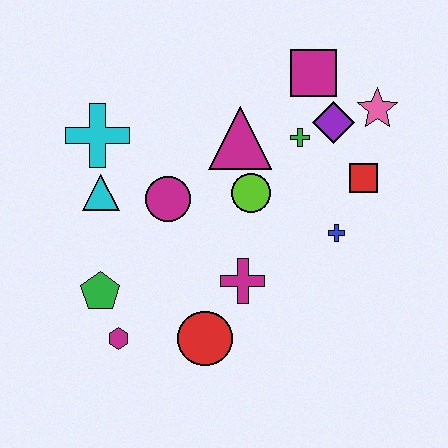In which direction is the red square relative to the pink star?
The red square is below the pink star.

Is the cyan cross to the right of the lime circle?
No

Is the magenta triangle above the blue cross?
Yes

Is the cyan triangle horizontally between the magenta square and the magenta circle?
No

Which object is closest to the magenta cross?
The red circle is closest to the magenta cross.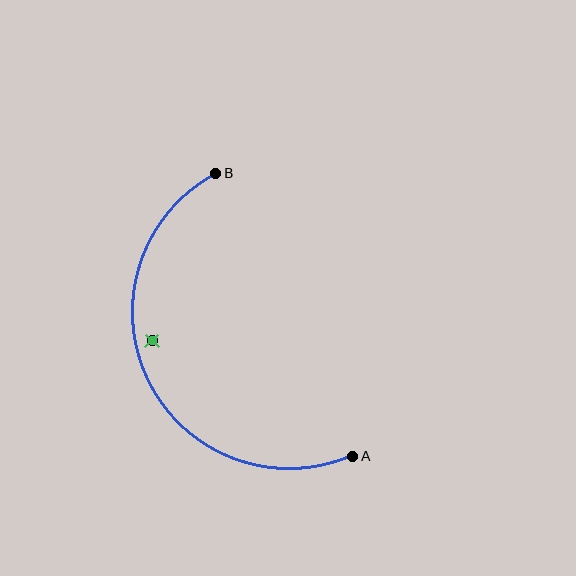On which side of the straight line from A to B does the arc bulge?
The arc bulges to the left of the straight line connecting A and B.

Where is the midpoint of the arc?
The arc midpoint is the point on the curve farthest from the straight line joining A and B. It sits to the left of that line.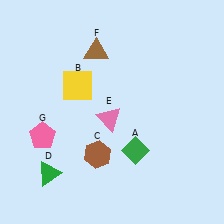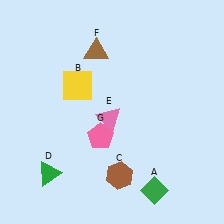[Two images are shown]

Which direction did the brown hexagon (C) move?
The brown hexagon (C) moved right.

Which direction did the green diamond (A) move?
The green diamond (A) moved down.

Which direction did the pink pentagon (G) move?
The pink pentagon (G) moved right.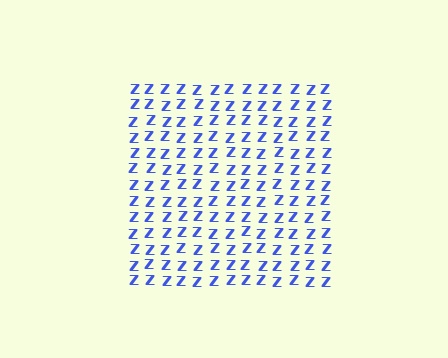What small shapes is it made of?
It is made of small letter Z's.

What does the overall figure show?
The overall figure shows a square.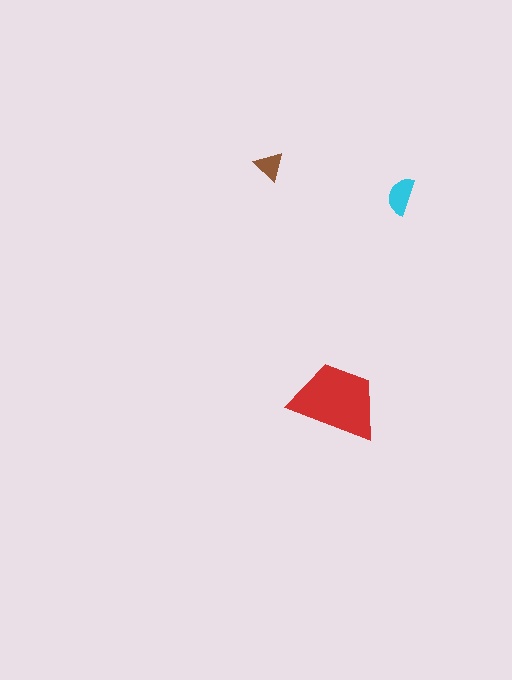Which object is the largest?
The red trapezoid.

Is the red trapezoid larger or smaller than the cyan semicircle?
Larger.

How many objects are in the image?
There are 3 objects in the image.